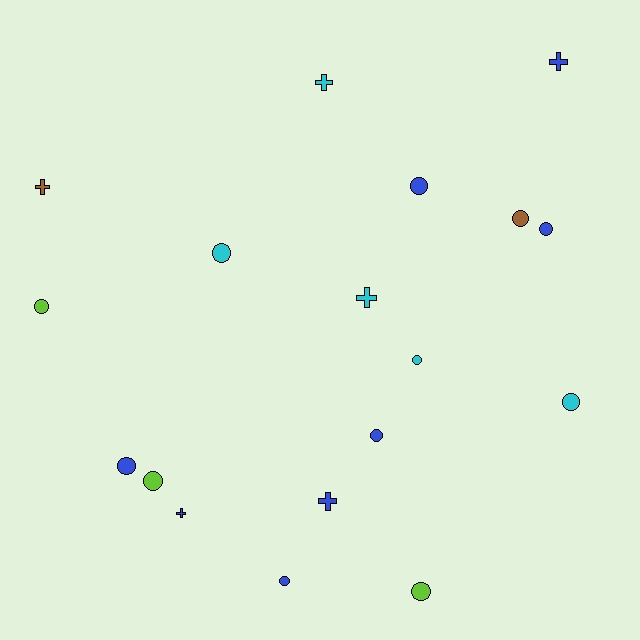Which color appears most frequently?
Blue, with 8 objects.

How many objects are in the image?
There are 18 objects.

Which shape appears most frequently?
Circle, with 12 objects.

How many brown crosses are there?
There is 1 brown cross.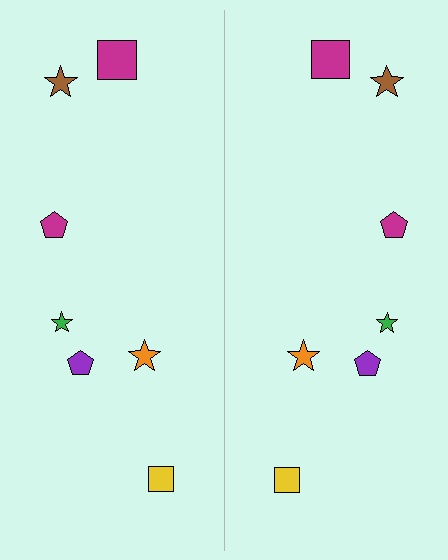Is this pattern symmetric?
Yes, this pattern has bilateral (reflection) symmetry.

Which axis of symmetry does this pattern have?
The pattern has a vertical axis of symmetry running through the center of the image.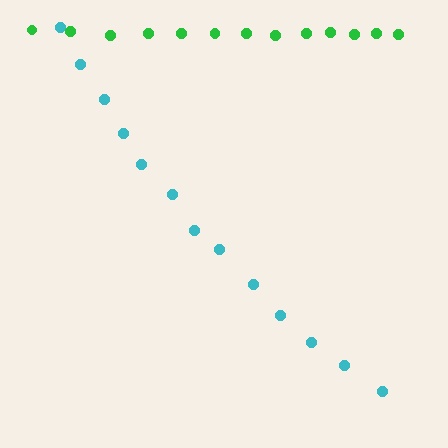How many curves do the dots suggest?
There are 2 distinct paths.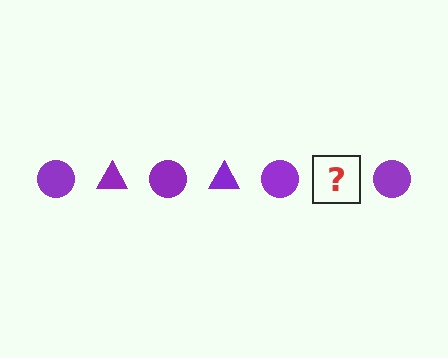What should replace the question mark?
The question mark should be replaced with a purple triangle.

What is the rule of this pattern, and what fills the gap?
The rule is that the pattern cycles through circle, triangle shapes in purple. The gap should be filled with a purple triangle.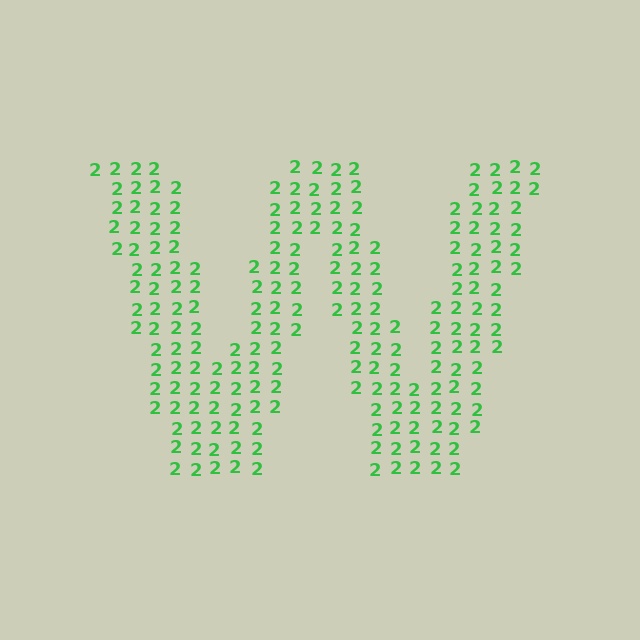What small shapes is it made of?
It is made of small digit 2's.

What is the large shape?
The large shape is the letter W.